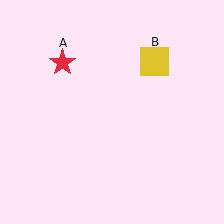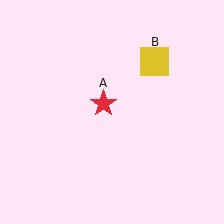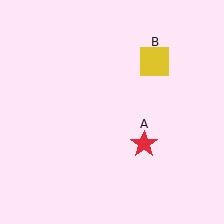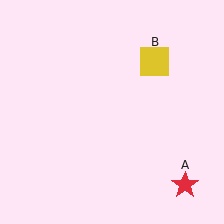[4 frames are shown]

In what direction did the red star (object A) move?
The red star (object A) moved down and to the right.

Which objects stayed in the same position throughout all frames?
Yellow square (object B) remained stationary.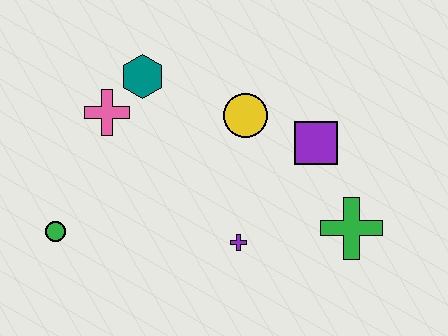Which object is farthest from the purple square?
The green circle is farthest from the purple square.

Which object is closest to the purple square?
The yellow circle is closest to the purple square.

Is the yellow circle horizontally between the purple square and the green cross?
No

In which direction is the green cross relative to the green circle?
The green cross is to the right of the green circle.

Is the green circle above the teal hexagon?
No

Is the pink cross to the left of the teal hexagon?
Yes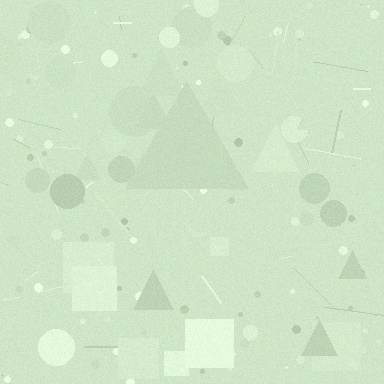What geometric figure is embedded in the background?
A triangle is embedded in the background.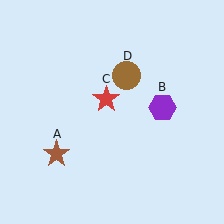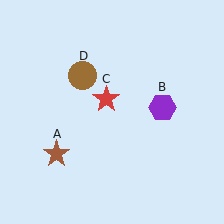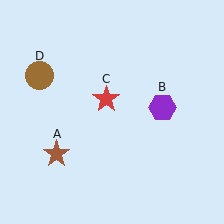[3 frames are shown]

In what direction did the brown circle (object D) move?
The brown circle (object D) moved left.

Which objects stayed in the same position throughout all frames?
Brown star (object A) and purple hexagon (object B) and red star (object C) remained stationary.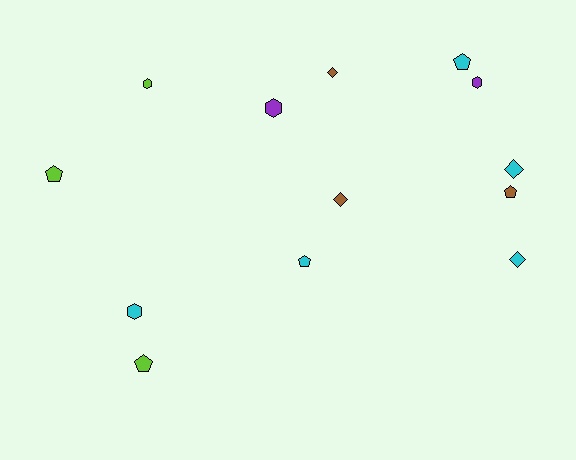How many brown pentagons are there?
There is 1 brown pentagon.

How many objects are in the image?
There are 13 objects.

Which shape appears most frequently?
Pentagon, with 5 objects.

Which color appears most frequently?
Cyan, with 5 objects.